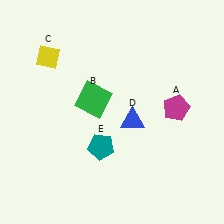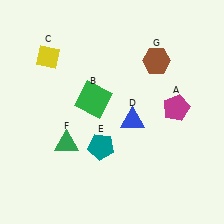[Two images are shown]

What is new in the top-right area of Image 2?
A brown hexagon (G) was added in the top-right area of Image 2.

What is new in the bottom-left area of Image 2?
A green triangle (F) was added in the bottom-left area of Image 2.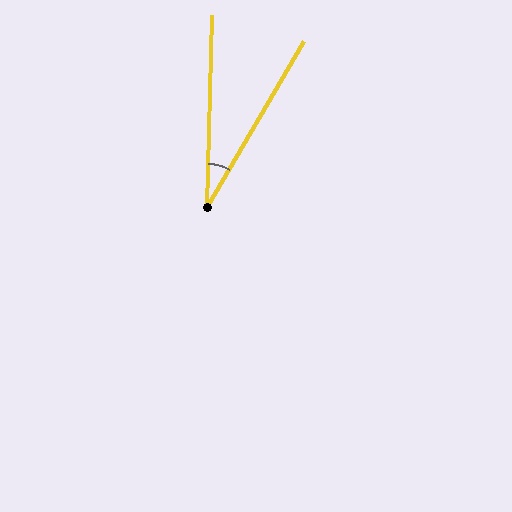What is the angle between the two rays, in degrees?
Approximately 29 degrees.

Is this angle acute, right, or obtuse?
It is acute.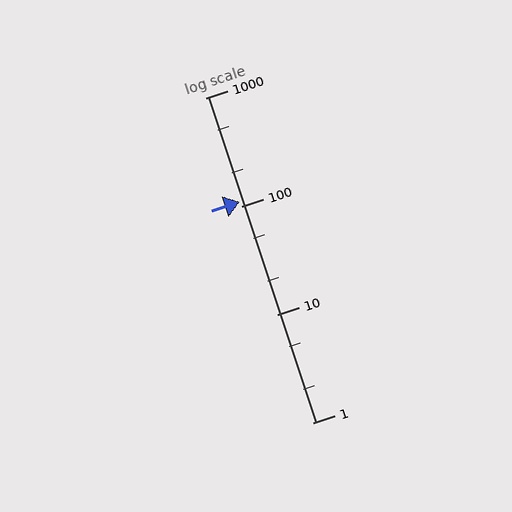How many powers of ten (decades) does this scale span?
The scale spans 3 decades, from 1 to 1000.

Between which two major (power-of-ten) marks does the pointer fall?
The pointer is between 100 and 1000.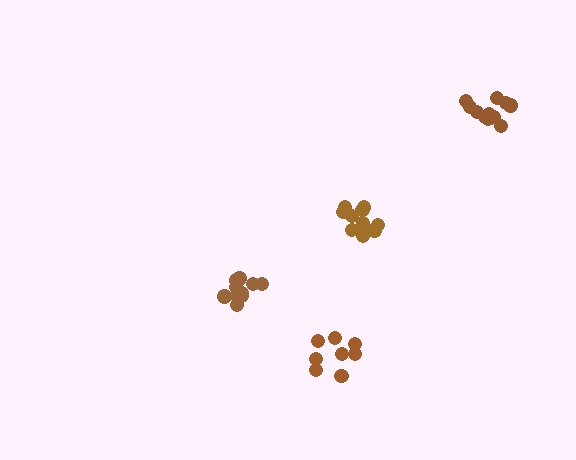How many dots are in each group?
Group 1: 8 dots, Group 2: 10 dots, Group 3: 12 dots, Group 4: 11 dots (41 total).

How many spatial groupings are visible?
There are 4 spatial groupings.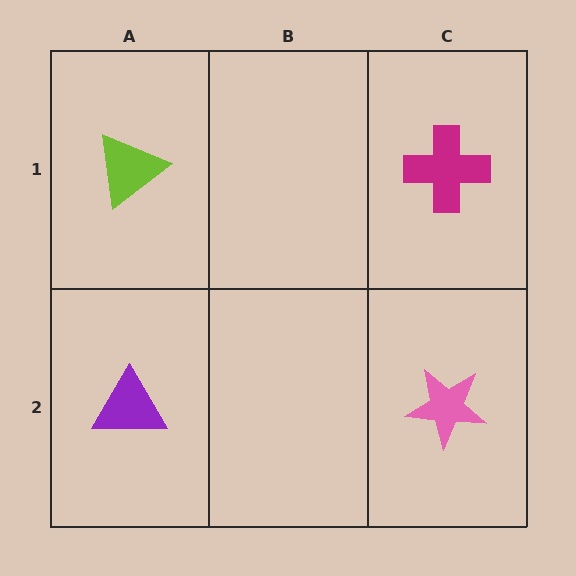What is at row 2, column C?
A pink star.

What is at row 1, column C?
A magenta cross.